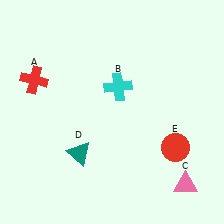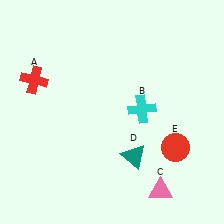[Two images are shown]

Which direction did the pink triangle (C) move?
The pink triangle (C) moved left.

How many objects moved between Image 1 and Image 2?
3 objects moved between the two images.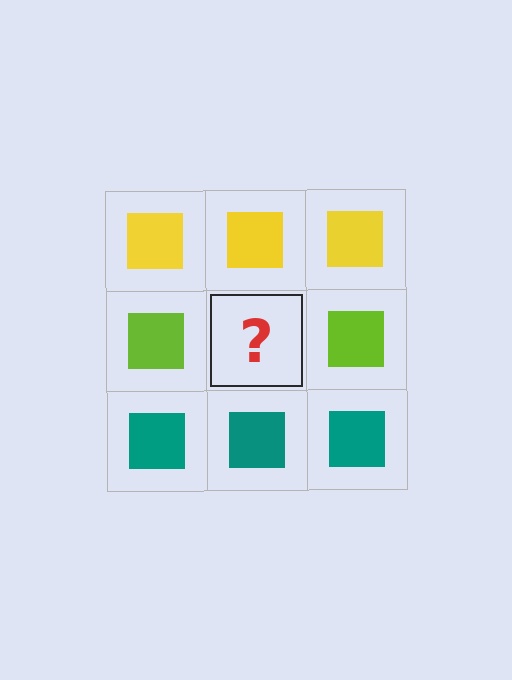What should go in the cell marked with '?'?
The missing cell should contain a lime square.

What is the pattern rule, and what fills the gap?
The rule is that each row has a consistent color. The gap should be filled with a lime square.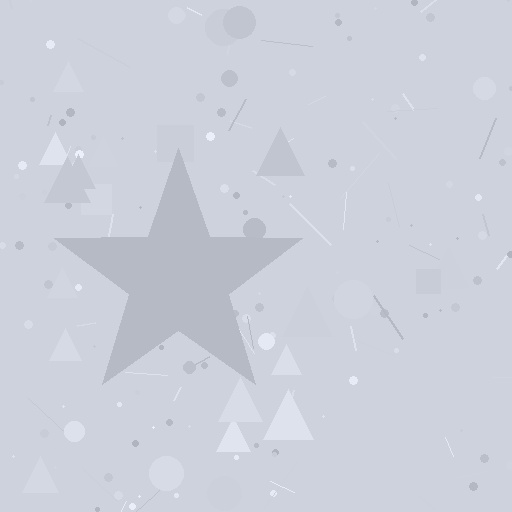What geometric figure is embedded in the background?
A star is embedded in the background.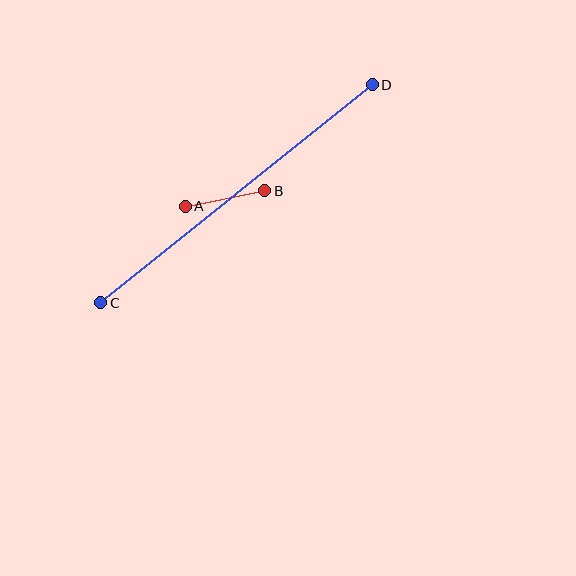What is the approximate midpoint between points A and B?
The midpoint is at approximately (225, 198) pixels.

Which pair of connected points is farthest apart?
Points C and D are farthest apart.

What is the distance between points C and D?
The distance is approximately 348 pixels.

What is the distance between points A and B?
The distance is approximately 81 pixels.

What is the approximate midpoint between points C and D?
The midpoint is at approximately (236, 194) pixels.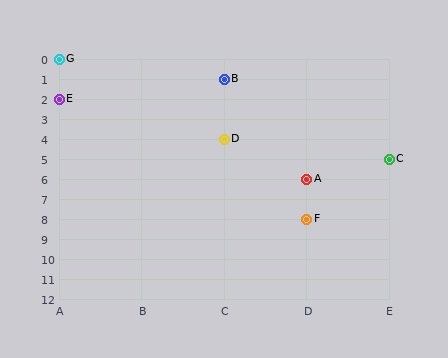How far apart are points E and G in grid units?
Points E and G are 2 rows apart.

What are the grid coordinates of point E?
Point E is at grid coordinates (A, 2).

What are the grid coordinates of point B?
Point B is at grid coordinates (C, 1).